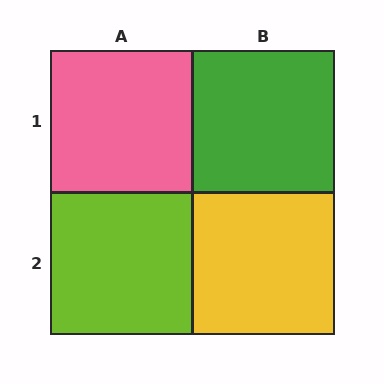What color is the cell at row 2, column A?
Lime.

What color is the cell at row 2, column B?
Yellow.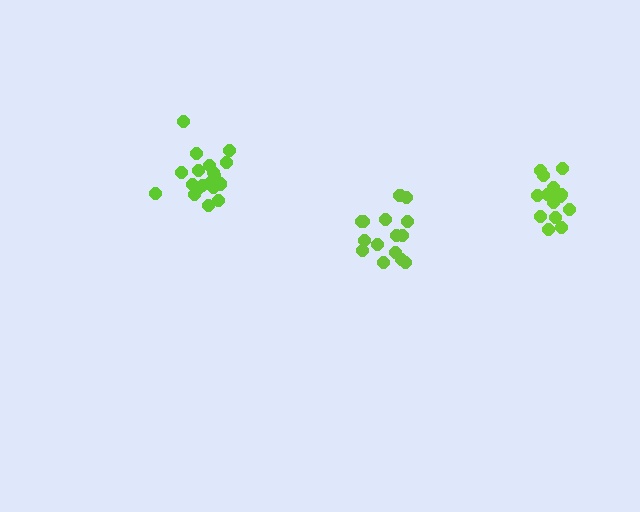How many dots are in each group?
Group 1: 19 dots, Group 2: 15 dots, Group 3: 15 dots (49 total).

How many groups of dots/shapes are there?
There are 3 groups.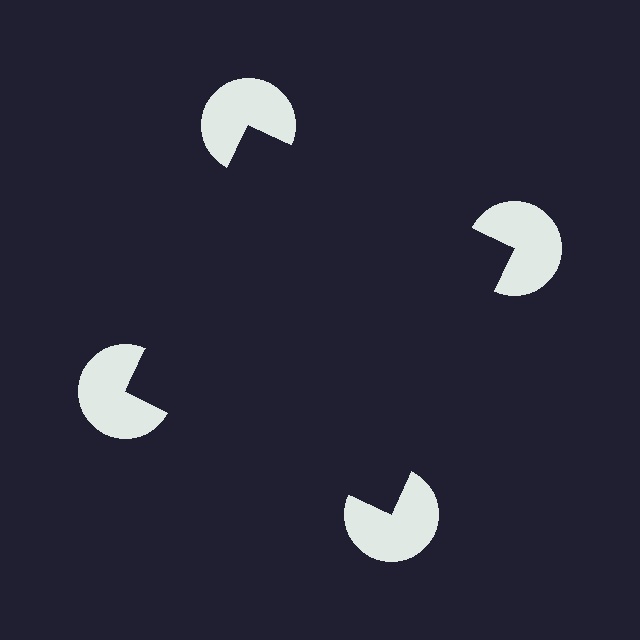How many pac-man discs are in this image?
There are 4 — one at each vertex of the illusory square.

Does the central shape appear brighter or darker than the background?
It typically appears slightly darker than the background, even though no actual brightness change is drawn.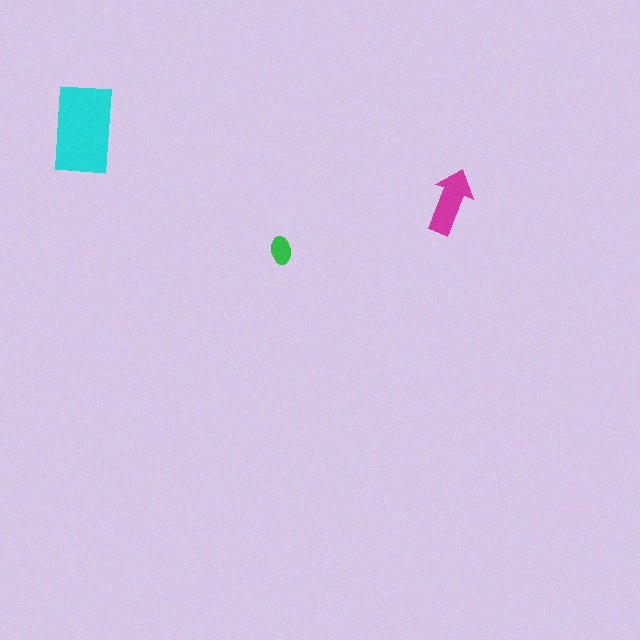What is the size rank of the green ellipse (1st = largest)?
3rd.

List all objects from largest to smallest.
The cyan rectangle, the magenta arrow, the green ellipse.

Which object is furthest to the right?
The magenta arrow is rightmost.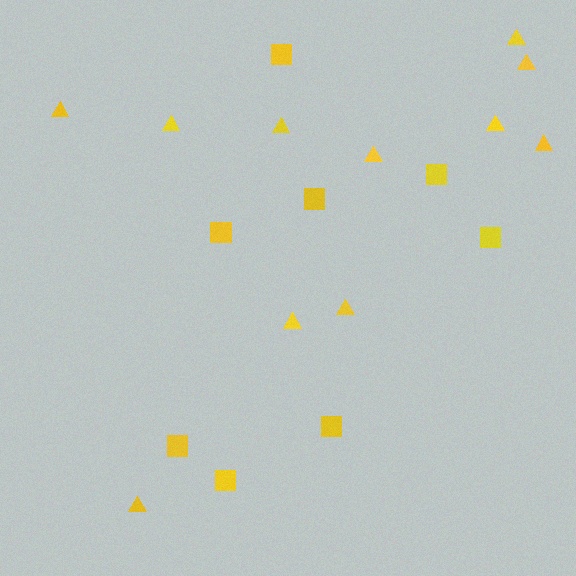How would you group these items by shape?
There are 2 groups: one group of squares (8) and one group of triangles (11).